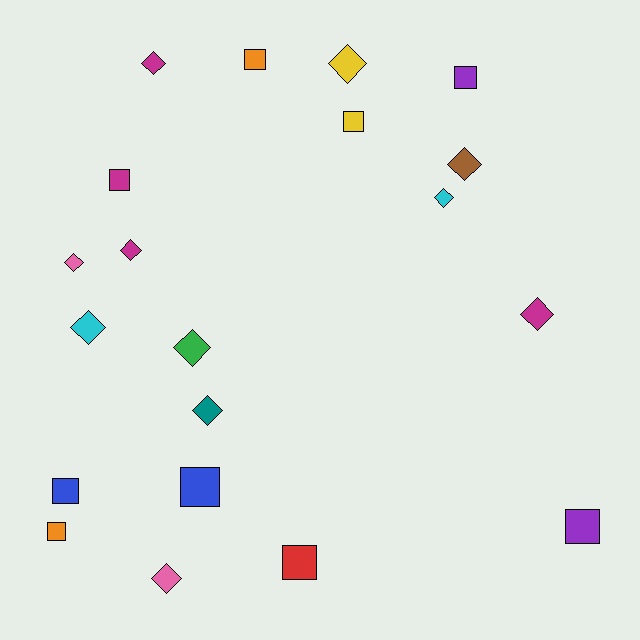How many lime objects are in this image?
There are no lime objects.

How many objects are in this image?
There are 20 objects.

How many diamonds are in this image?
There are 11 diamonds.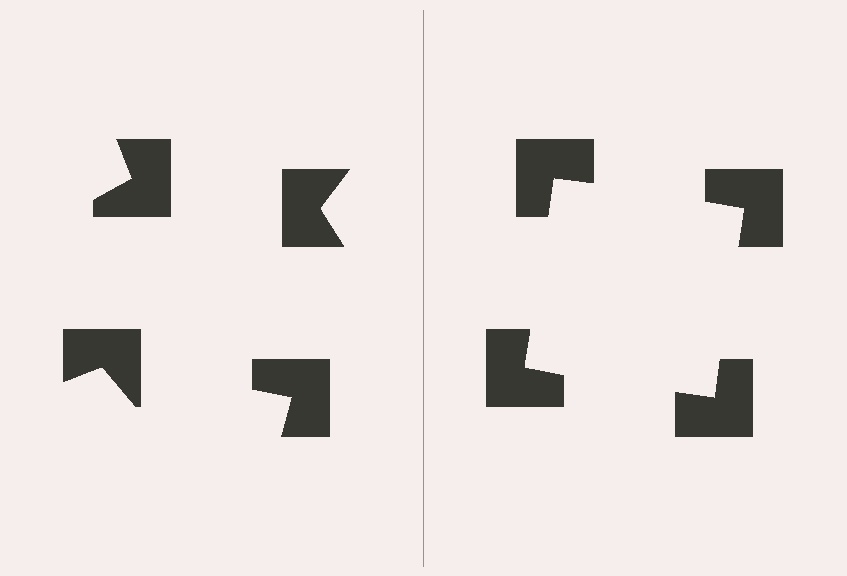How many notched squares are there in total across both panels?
8 — 4 on each side.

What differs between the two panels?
The notched squares are positioned identically on both sides; only the wedge orientations differ. On the right they align to a square; on the left they are misaligned.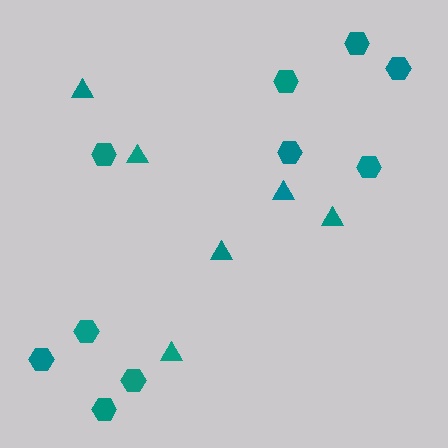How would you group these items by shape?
There are 2 groups: one group of hexagons (10) and one group of triangles (6).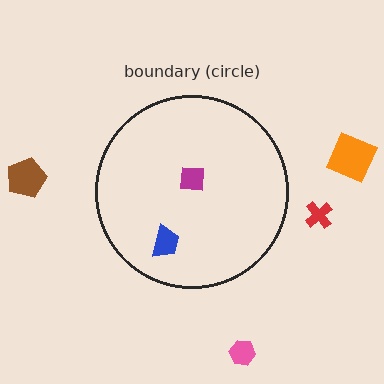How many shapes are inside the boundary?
2 inside, 4 outside.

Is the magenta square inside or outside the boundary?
Inside.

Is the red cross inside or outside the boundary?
Outside.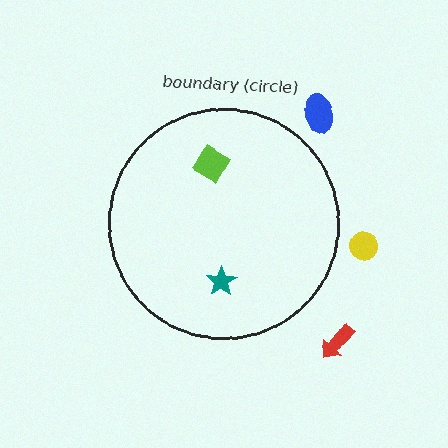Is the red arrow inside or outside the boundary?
Outside.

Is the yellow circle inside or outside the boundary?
Outside.